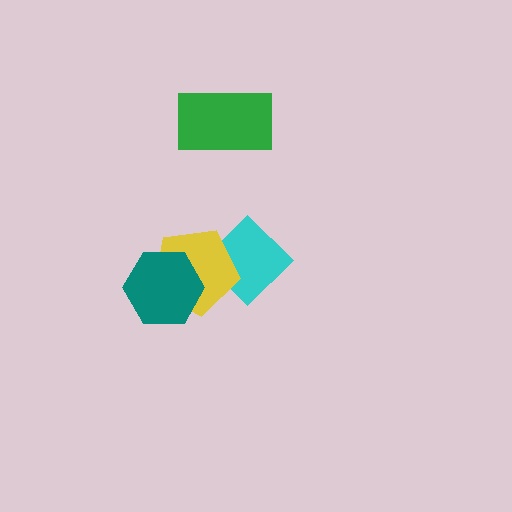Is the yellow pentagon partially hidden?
Yes, it is partially covered by another shape.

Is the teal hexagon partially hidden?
No, no other shape covers it.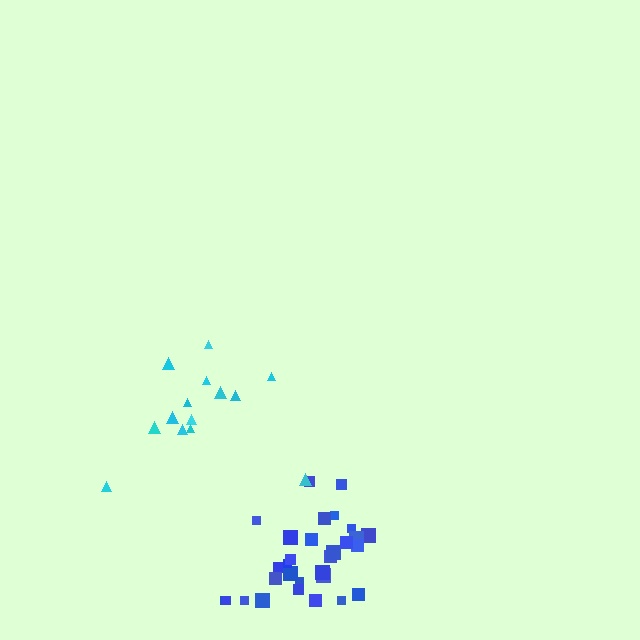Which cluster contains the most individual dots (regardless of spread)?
Blue (30).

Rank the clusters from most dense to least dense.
blue, cyan.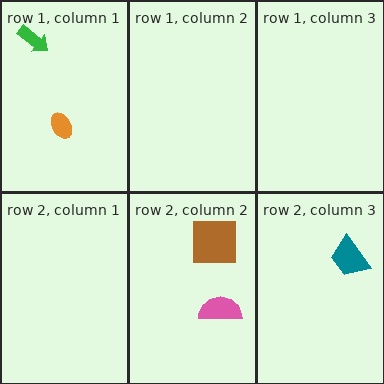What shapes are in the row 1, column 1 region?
The orange ellipse, the green arrow.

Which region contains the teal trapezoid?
The row 2, column 3 region.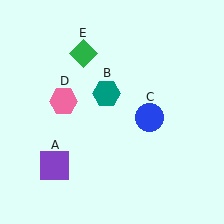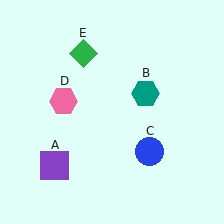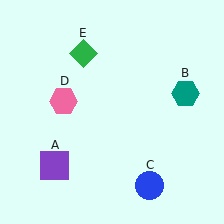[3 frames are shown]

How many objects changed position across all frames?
2 objects changed position: teal hexagon (object B), blue circle (object C).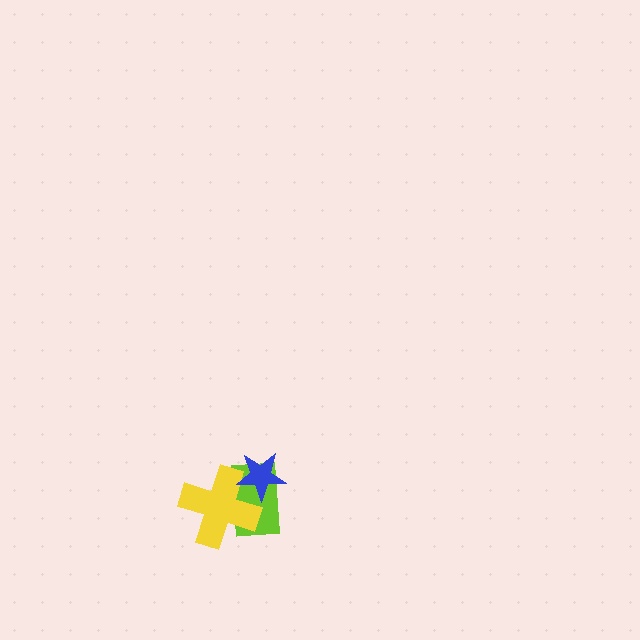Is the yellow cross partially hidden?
Yes, it is partially covered by another shape.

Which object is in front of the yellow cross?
The blue star is in front of the yellow cross.